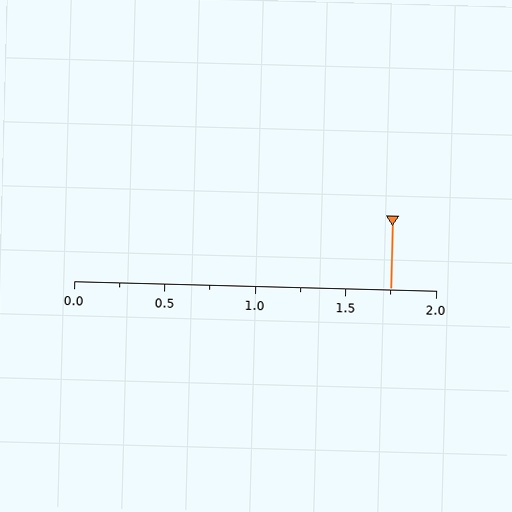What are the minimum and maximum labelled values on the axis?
The axis runs from 0.0 to 2.0.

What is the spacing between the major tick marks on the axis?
The major ticks are spaced 0.5 apart.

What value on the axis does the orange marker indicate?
The marker indicates approximately 1.75.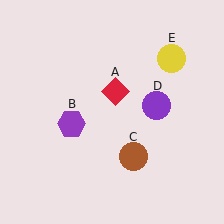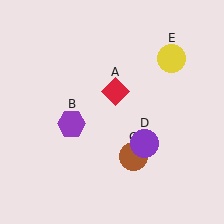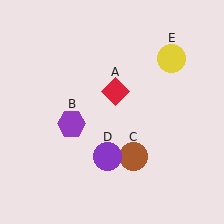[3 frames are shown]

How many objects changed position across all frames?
1 object changed position: purple circle (object D).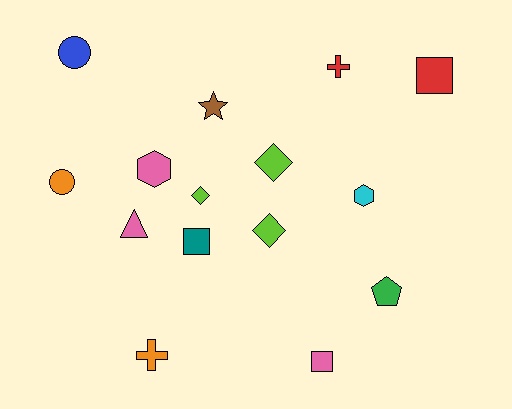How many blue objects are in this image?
There is 1 blue object.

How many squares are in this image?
There are 3 squares.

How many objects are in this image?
There are 15 objects.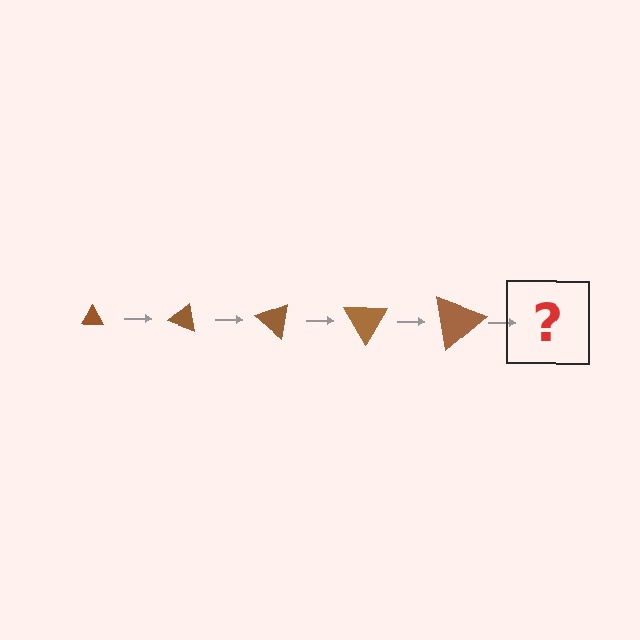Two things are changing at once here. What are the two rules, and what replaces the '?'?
The two rules are that the triangle grows larger each step and it rotates 20 degrees each step. The '?' should be a triangle, larger than the previous one and rotated 100 degrees from the start.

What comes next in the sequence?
The next element should be a triangle, larger than the previous one and rotated 100 degrees from the start.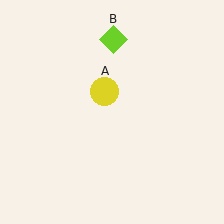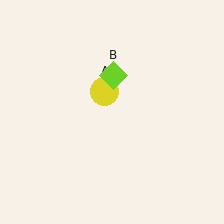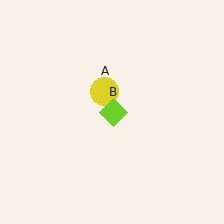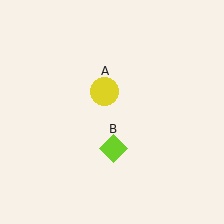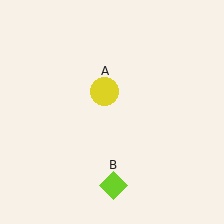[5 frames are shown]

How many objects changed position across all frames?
1 object changed position: lime diamond (object B).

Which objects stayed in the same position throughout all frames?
Yellow circle (object A) remained stationary.